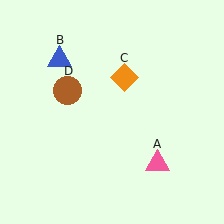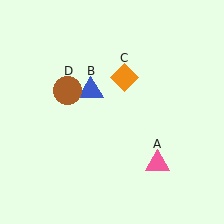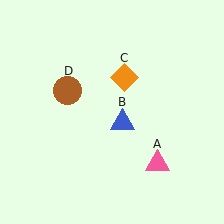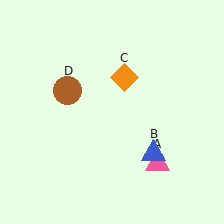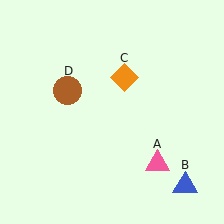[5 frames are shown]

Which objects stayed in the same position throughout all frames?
Pink triangle (object A) and orange diamond (object C) and brown circle (object D) remained stationary.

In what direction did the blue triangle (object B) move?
The blue triangle (object B) moved down and to the right.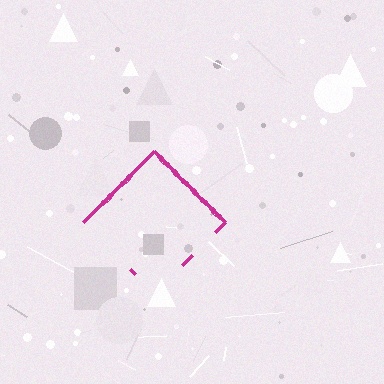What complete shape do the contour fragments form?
The contour fragments form a diamond.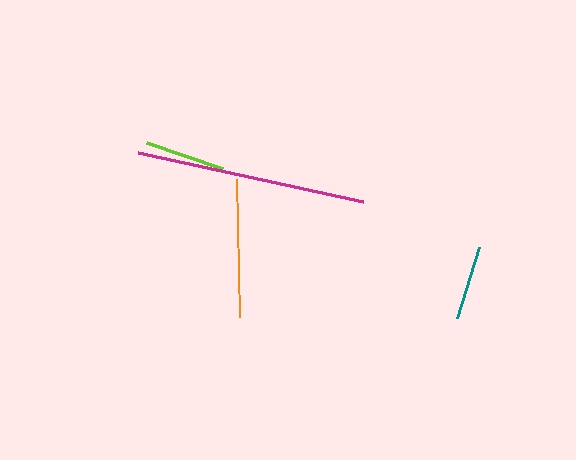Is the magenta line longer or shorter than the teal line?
The magenta line is longer than the teal line.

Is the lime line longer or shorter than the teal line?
The lime line is longer than the teal line.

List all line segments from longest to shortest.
From longest to shortest: magenta, orange, lime, teal.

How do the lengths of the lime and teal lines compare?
The lime and teal lines are approximately the same length.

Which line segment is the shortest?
The teal line is the shortest at approximately 74 pixels.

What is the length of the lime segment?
The lime segment is approximately 81 pixels long.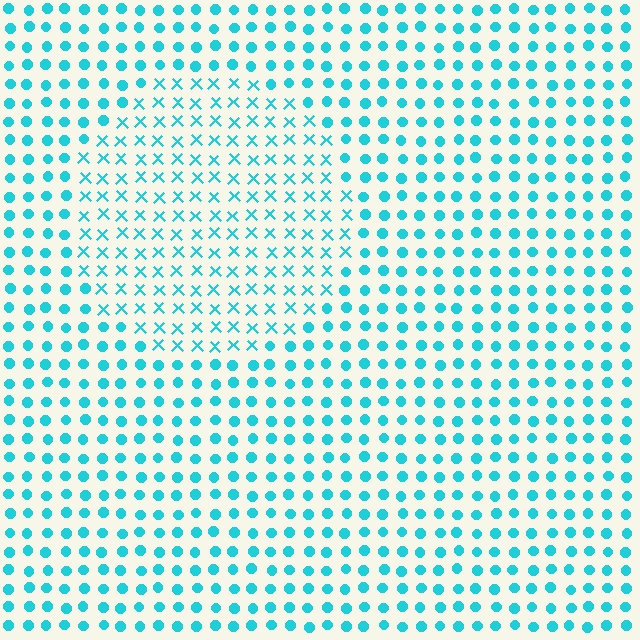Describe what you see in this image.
The image is filled with small cyan elements arranged in a uniform grid. A circle-shaped region contains X marks, while the surrounding area contains circles. The boundary is defined purely by the change in element shape.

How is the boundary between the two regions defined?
The boundary is defined by a change in element shape: X marks inside vs. circles outside. All elements share the same color and spacing.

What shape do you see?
I see a circle.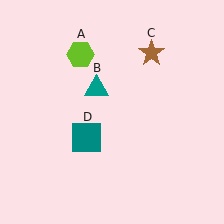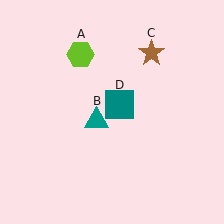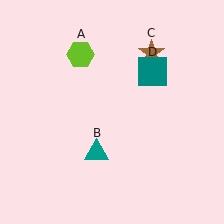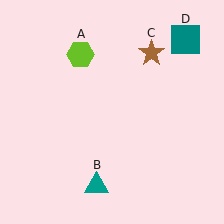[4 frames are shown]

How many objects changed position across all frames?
2 objects changed position: teal triangle (object B), teal square (object D).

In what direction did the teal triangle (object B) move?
The teal triangle (object B) moved down.